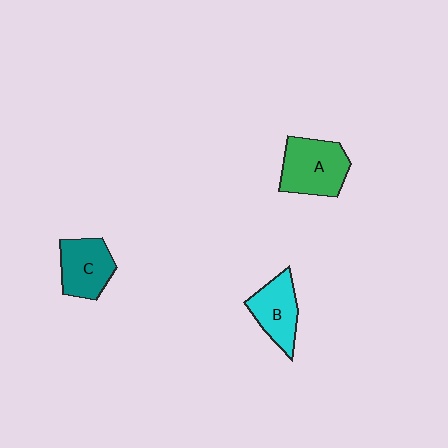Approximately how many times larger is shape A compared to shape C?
Approximately 1.2 times.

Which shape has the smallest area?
Shape B (cyan).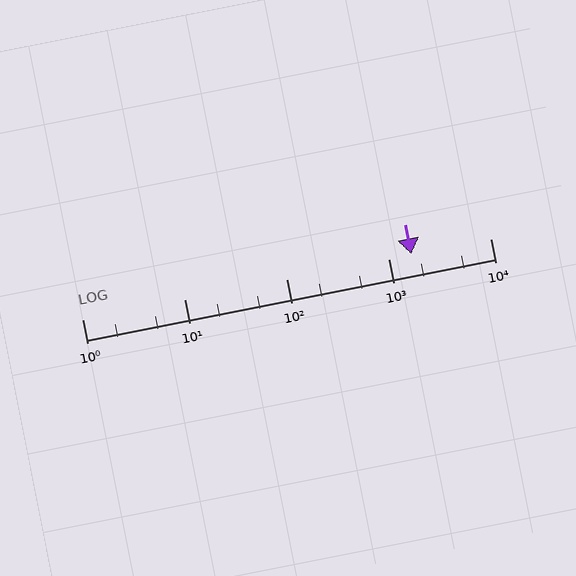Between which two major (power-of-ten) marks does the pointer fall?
The pointer is between 1000 and 10000.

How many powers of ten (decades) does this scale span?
The scale spans 4 decades, from 1 to 10000.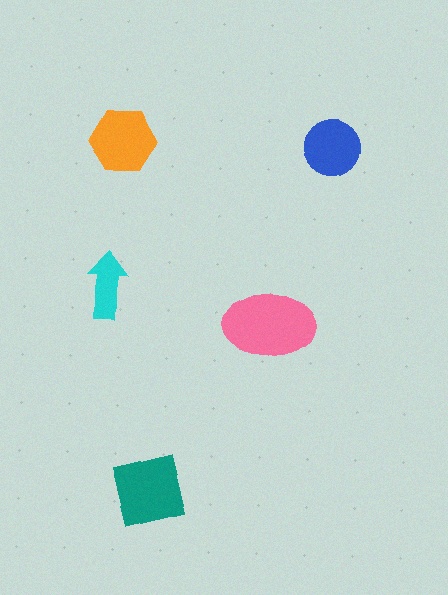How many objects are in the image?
There are 5 objects in the image.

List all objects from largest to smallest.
The pink ellipse, the teal square, the orange hexagon, the blue circle, the cyan arrow.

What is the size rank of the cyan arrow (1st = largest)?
5th.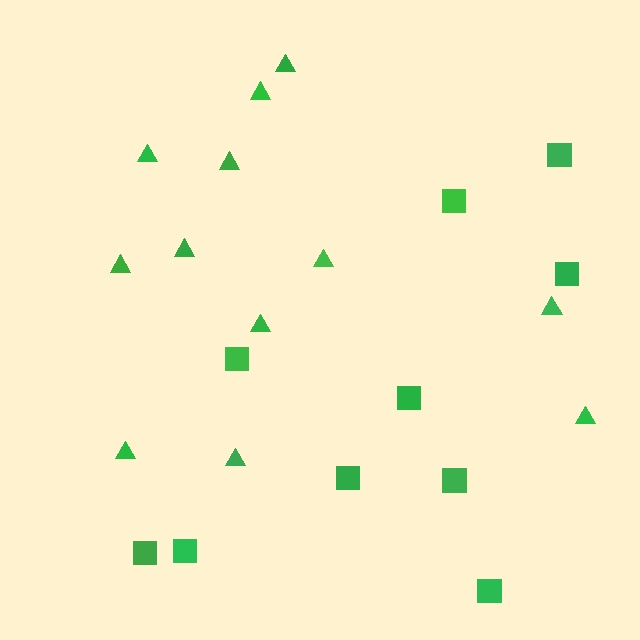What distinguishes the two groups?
There are 2 groups: one group of squares (10) and one group of triangles (12).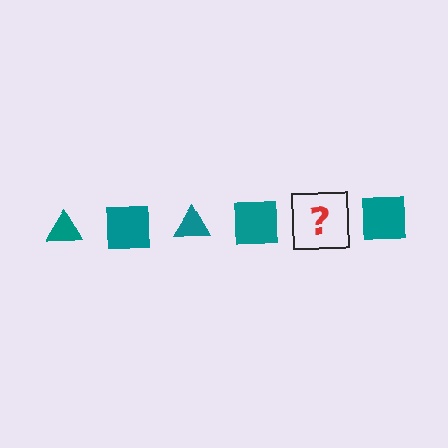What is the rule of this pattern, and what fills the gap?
The rule is that the pattern cycles through triangle, square shapes in teal. The gap should be filled with a teal triangle.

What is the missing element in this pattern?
The missing element is a teal triangle.